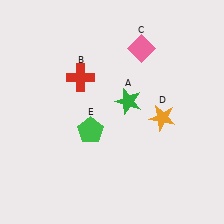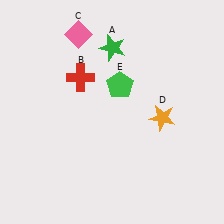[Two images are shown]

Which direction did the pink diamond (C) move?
The pink diamond (C) moved left.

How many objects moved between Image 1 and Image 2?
3 objects moved between the two images.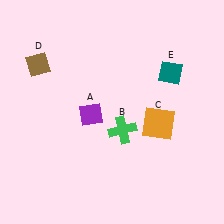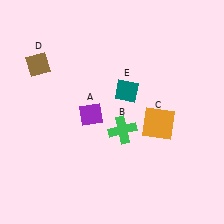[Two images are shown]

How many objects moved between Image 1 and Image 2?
1 object moved between the two images.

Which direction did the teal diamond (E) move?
The teal diamond (E) moved left.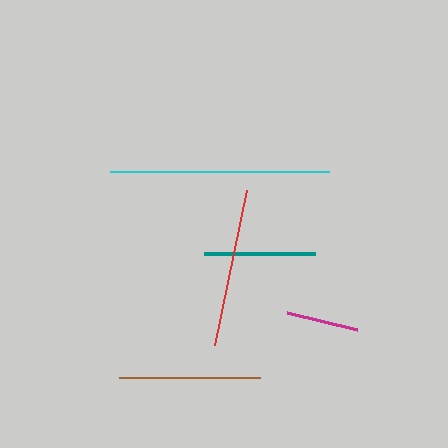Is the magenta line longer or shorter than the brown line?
The brown line is longer than the magenta line.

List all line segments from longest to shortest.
From longest to shortest: cyan, red, brown, teal, magenta.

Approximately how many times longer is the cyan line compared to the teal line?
The cyan line is approximately 2.0 times the length of the teal line.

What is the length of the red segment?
The red segment is approximately 158 pixels long.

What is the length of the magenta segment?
The magenta segment is approximately 72 pixels long.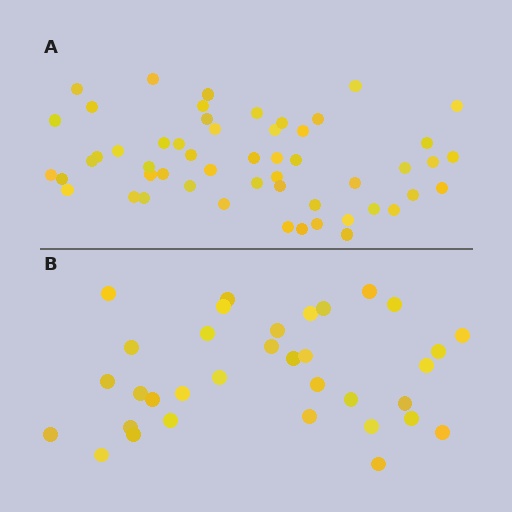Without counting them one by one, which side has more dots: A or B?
Region A (the top region) has more dots.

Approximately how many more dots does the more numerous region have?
Region A has approximately 20 more dots than region B.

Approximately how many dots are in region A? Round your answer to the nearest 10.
About 50 dots. (The exact count is 53, which rounds to 50.)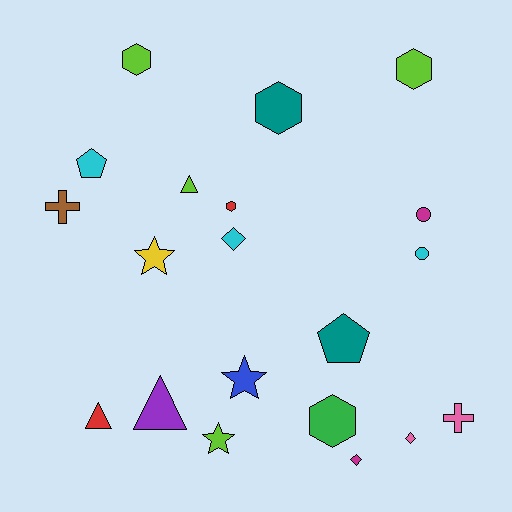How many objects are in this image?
There are 20 objects.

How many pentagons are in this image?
There are 2 pentagons.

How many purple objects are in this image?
There is 1 purple object.